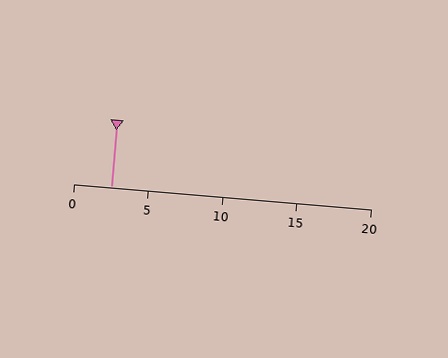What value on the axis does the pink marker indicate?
The marker indicates approximately 2.5.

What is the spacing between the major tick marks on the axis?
The major ticks are spaced 5 apart.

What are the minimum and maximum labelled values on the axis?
The axis runs from 0 to 20.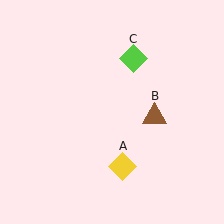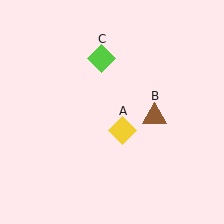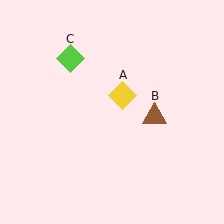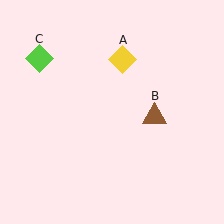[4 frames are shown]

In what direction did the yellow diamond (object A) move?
The yellow diamond (object A) moved up.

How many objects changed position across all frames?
2 objects changed position: yellow diamond (object A), lime diamond (object C).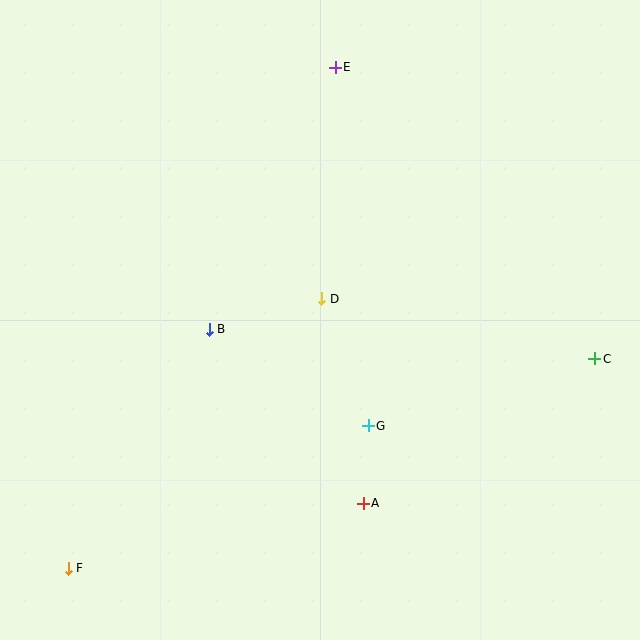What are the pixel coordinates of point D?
Point D is at (322, 299).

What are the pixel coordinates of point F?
Point F is at (68, 568).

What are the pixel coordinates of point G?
Point G is at (368, 426).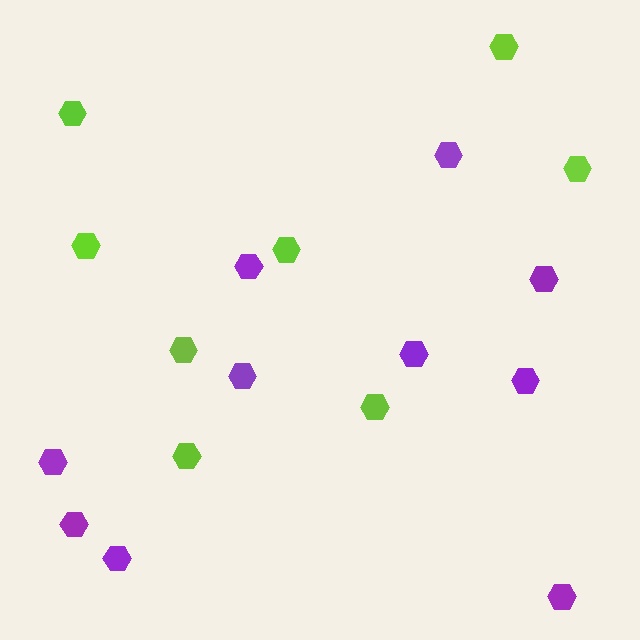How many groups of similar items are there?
There are 2 groups: one group of purple hexagons (10) and one group of lime hexagons (8).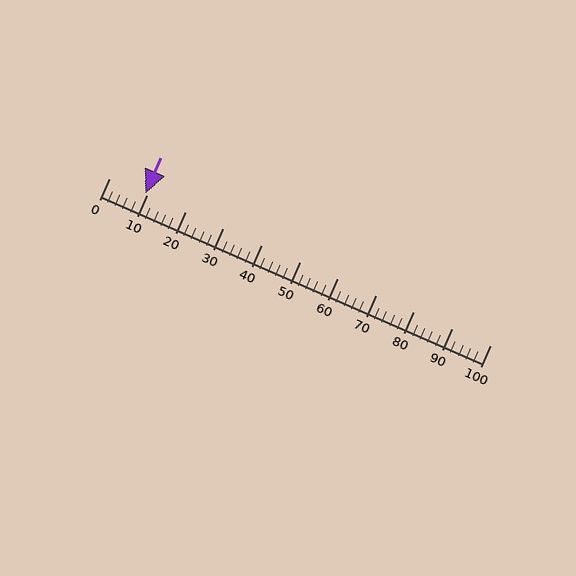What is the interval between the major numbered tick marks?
The major tick marks are spaced 10 units apart.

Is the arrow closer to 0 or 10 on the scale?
The arrow is closer to 10.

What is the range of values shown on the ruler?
The ruler shows values from 0 to 100.